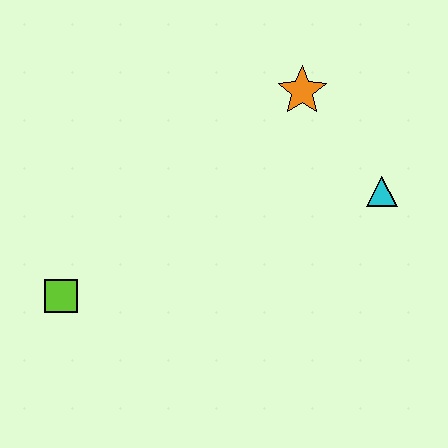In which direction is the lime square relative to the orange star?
The lime square is to the left of the orange star.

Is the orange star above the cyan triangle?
Yes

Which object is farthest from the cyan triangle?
The lime square is farthest from the cyan triangle.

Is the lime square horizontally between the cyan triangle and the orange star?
No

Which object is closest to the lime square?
The orange star is closest to the lime square.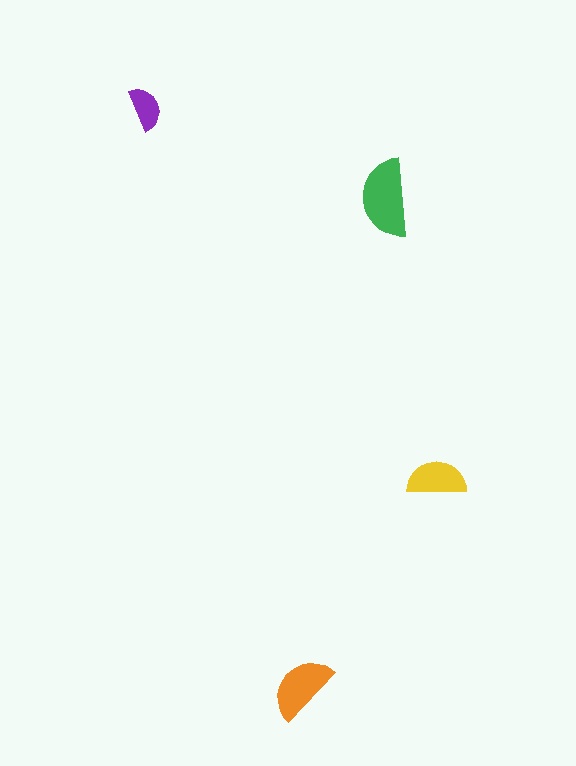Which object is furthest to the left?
The purple semicircle is leftmost.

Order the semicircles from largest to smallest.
the green one, the orange one, the yellow one, the purple one.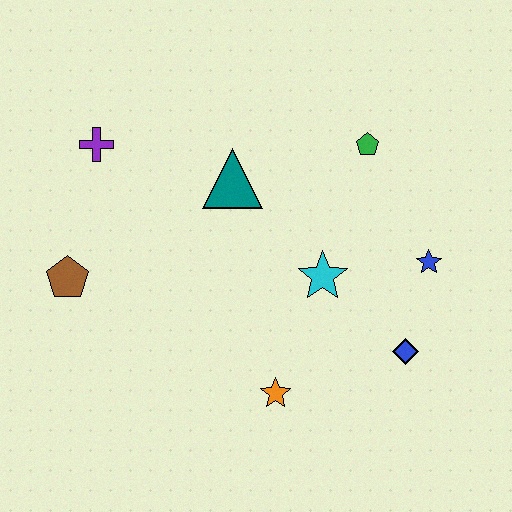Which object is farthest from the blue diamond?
The purple cross is farthest from the blue diamond.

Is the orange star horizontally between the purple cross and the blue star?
Yes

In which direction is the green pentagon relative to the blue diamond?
The green pentagon is above the blue diamond.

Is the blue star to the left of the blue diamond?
No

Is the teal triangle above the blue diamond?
Yes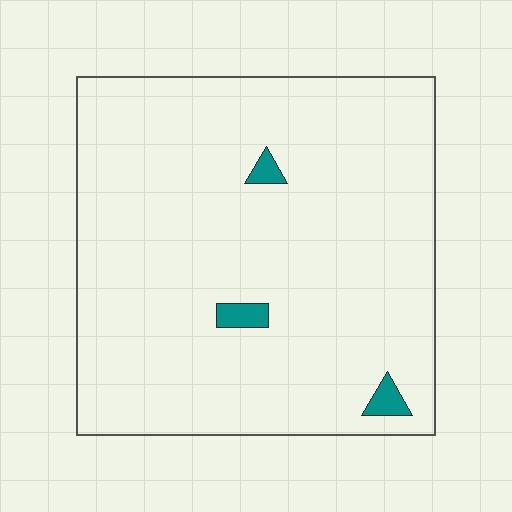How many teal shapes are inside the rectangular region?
3.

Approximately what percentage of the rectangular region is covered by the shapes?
Approximately 5%.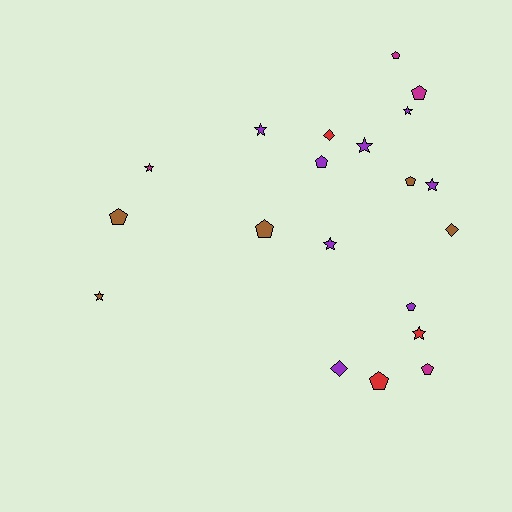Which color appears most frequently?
Purple, with 8 objects.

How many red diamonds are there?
There is 1 red diamond.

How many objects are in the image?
There are 20 objects.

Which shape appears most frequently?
Pentagon, with 9 objects.